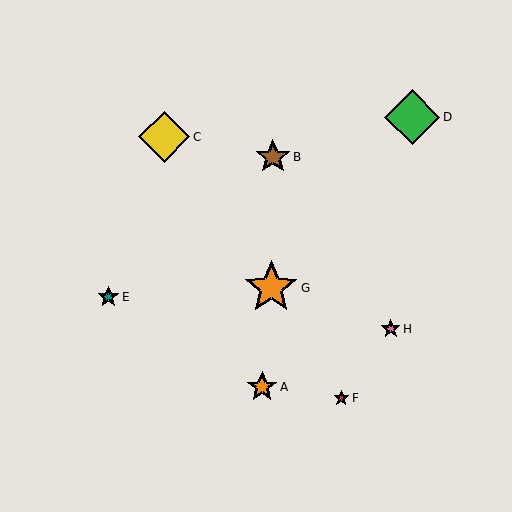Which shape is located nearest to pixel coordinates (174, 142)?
The yellow diamond (labeled C) at (164, 137) is nearest to that location.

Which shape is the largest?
The green diamond (labeled D) is the largest.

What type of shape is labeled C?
Shape C is a yellow diamond.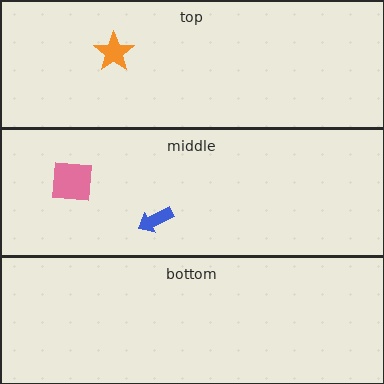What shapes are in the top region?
The orange star.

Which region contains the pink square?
The middle region.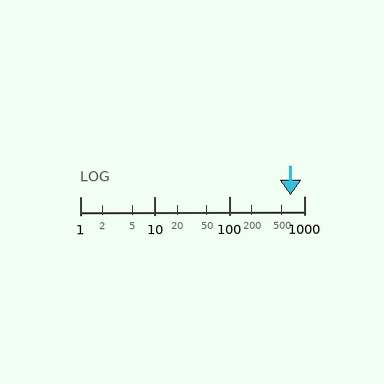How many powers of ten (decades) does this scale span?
The scale spans 3 decades, from 1 to 1000.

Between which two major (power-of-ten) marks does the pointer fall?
The pointer is between 100 and 1000.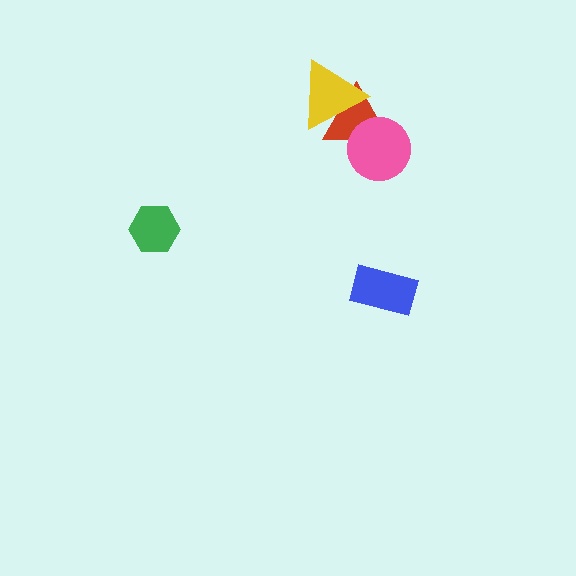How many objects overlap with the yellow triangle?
1 object overlaps with the yellow triangle.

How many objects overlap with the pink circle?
1 object overlaps with the pink circle.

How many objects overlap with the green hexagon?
0 objects overlap with the green hexagon.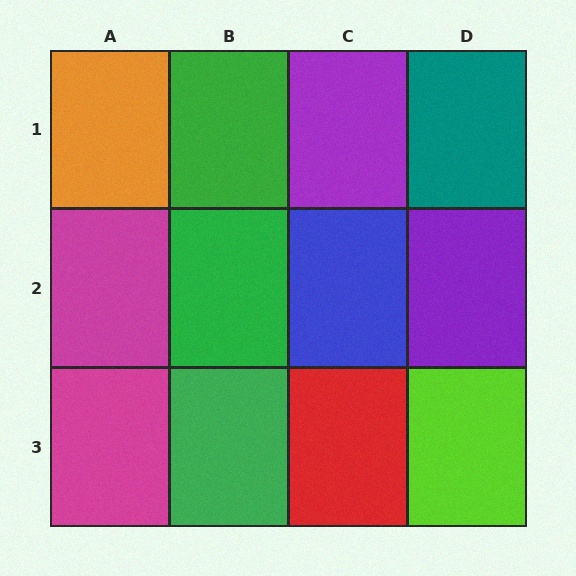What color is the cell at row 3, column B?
Green.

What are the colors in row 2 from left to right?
Magenta, green, blue, purple.